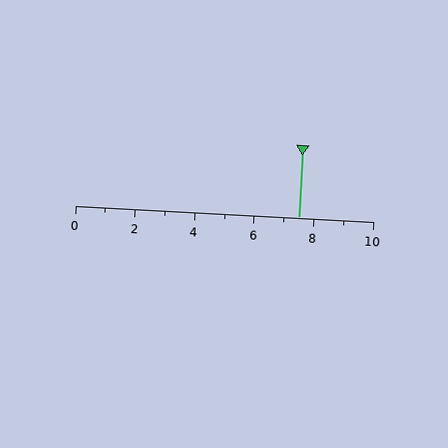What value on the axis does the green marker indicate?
The marker indicates approximately 7.5.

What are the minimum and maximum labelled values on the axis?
The axis runs from 0 to 10.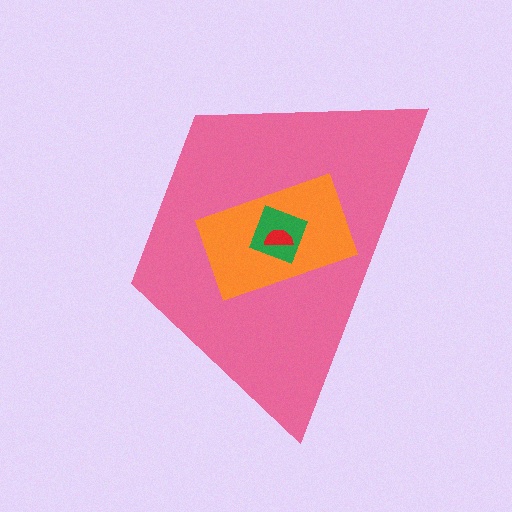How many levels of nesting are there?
4.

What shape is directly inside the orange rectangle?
The green diamond.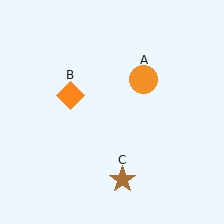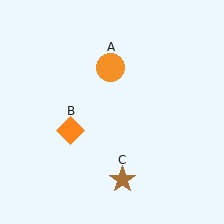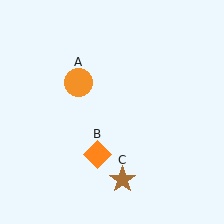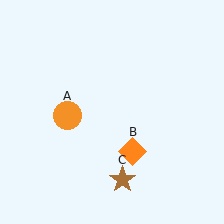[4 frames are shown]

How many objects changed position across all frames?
2 objects changed position: orange circle (object A), orange diamond (object B).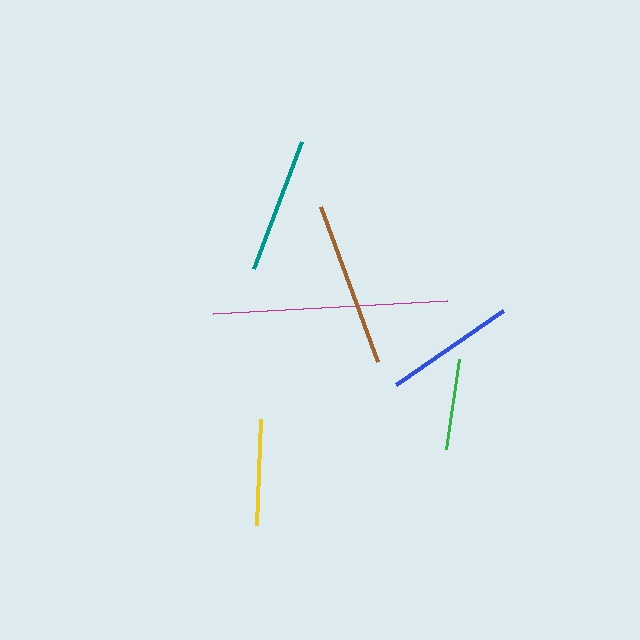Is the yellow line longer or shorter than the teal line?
The teal line is longer than the yellow line.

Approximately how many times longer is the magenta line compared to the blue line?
The magenta line is approximately 1.8 times the length of the blue line.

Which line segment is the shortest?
The green line is the shortest at approximately 91 pixels.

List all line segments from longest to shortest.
From longest to shortest: magenta, brown, teal, blue, yellow, green.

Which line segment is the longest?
The magenta line is the longest at approximately 234 pixels.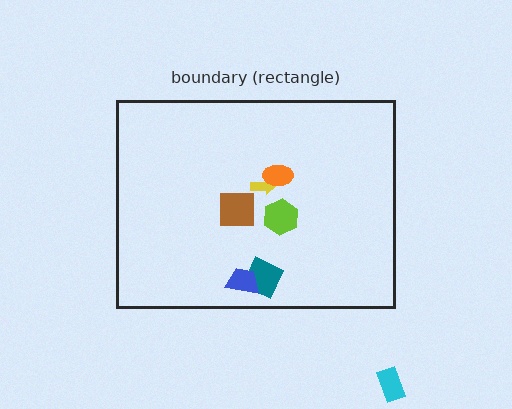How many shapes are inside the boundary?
6 inside, 1 outside.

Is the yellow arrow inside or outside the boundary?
Inside.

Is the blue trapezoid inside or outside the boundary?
Inside.